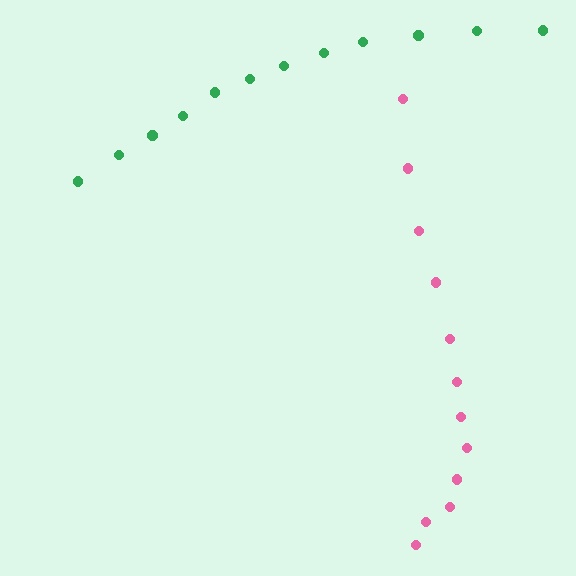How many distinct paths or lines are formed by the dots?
There are 2 distinct paths.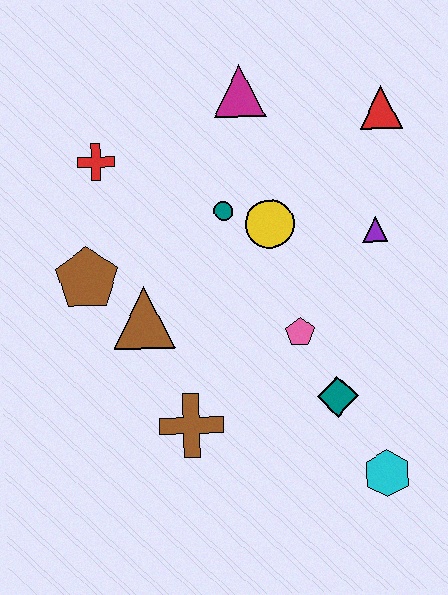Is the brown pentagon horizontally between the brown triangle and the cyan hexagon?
No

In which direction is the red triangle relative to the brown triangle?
The red triangle is to the right of the brown triangle.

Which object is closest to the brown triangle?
The brown pentagon is closest to the brown triangle.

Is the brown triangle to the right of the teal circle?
No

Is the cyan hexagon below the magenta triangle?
Yes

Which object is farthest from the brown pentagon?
The cyan hexagon is farthest from the brown pentagon.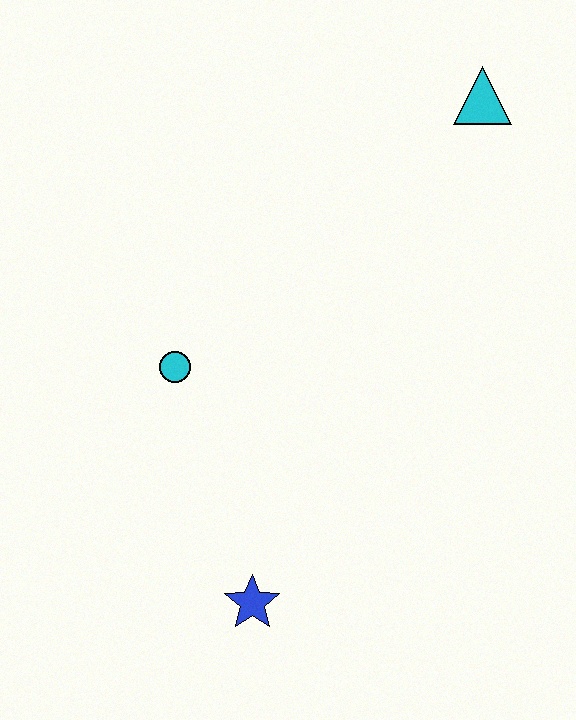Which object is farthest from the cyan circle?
The cyan triangle is farthest from the cyan circle.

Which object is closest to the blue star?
The cyan circle is closest to the blue star.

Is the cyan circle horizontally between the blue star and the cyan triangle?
No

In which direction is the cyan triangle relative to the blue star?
The cyan triangle is above the blue star.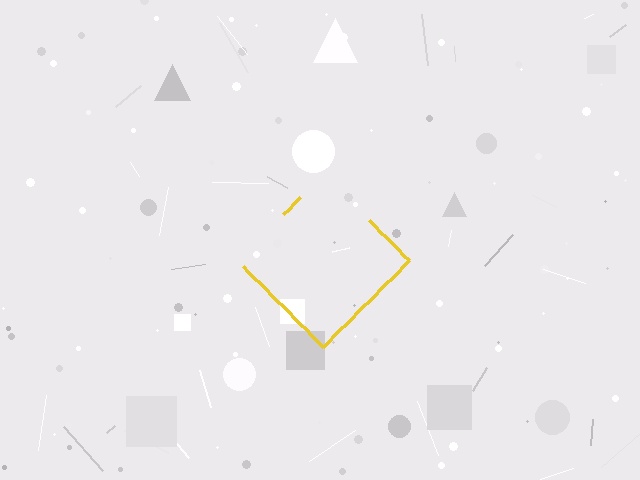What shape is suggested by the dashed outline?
The dashed outline suggests a diamond.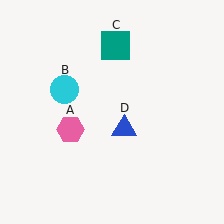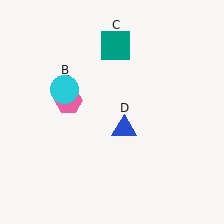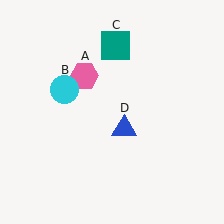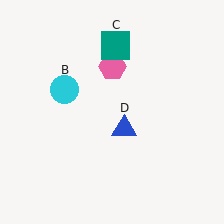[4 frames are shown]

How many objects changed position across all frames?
1 object changed position: pink hexagon (object A).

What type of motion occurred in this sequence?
The pink hexagon (object A) rotated clockwise around the center of the scene.